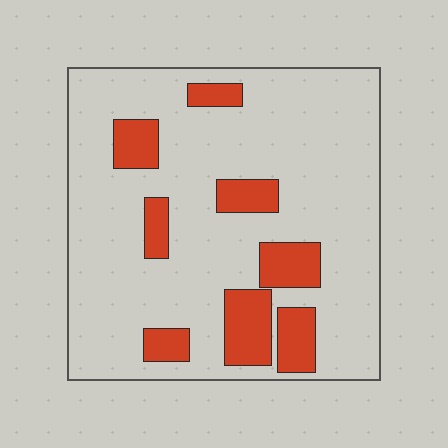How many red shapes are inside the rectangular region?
8.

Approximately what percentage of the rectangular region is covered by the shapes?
Approximately 20%.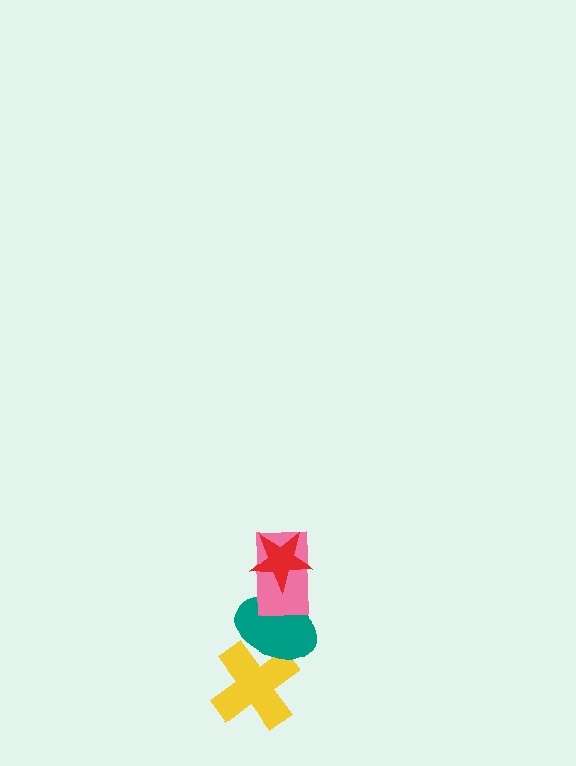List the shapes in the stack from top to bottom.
From top to bottom: the red star, the pink rectangle, the teal ellipse, the yellow cross.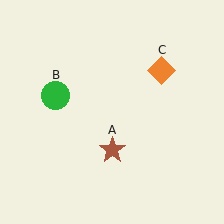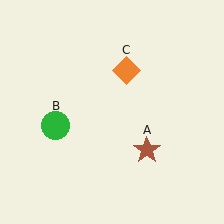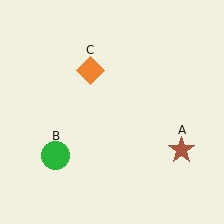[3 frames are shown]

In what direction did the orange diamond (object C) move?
The orange diamond (object C) moved left.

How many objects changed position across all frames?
3 objects changed position: brown star (object A), green circle (object B), orange diamond (object C).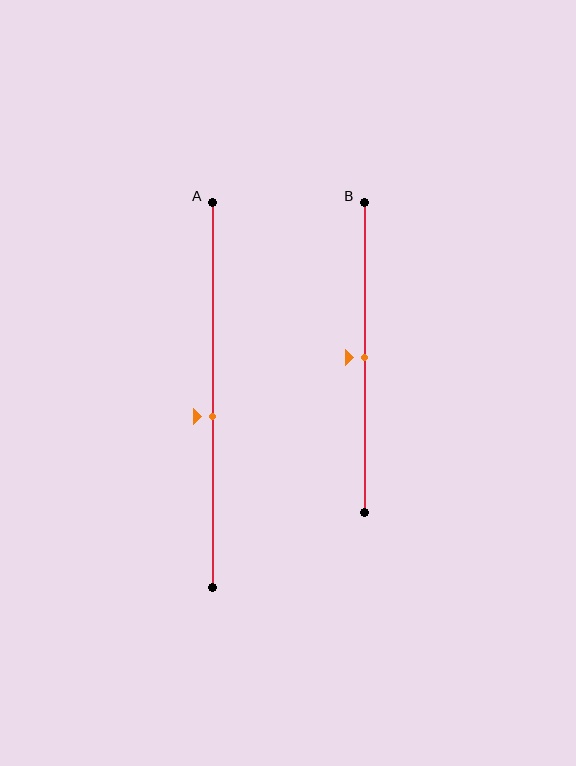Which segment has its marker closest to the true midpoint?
Segment B has its marker closest to the true midpoint.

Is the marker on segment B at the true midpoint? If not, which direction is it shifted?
Yes, the marker on segment B is at the true midpoint.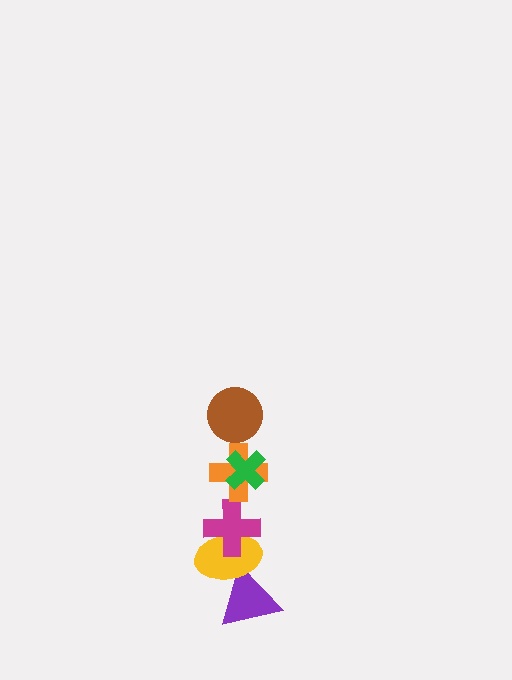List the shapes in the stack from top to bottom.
From top to bottom: the brown circle, the green cross, the orange cross, the magenta cross, the yellow ellipse, the purple triangle.